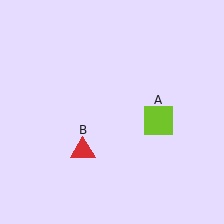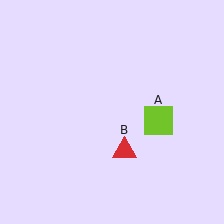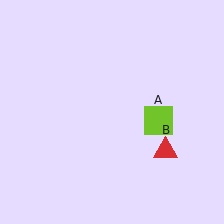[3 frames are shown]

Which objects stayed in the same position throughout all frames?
Lime square (object A) remained stationary.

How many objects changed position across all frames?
1 object changed position: red triangle (object B).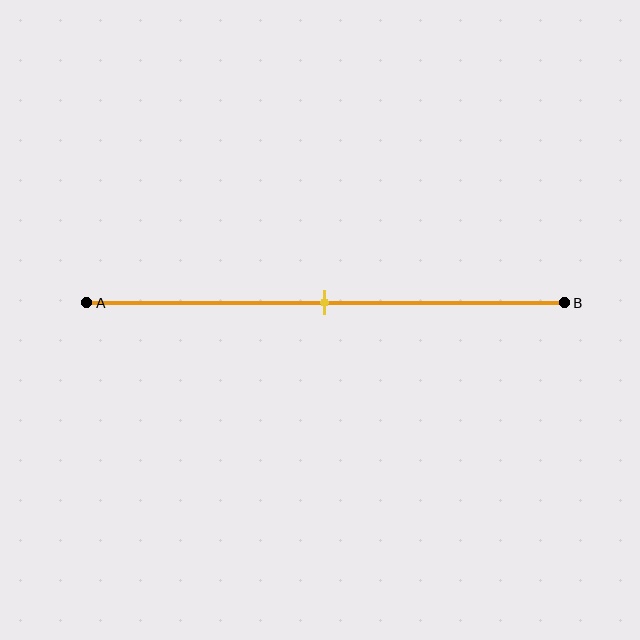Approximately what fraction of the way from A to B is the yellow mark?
The yellow mark is approximately 50% of the way from A to B.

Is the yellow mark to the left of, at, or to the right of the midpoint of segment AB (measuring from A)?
The yellow mark is approximately at the midpoint of segment AB.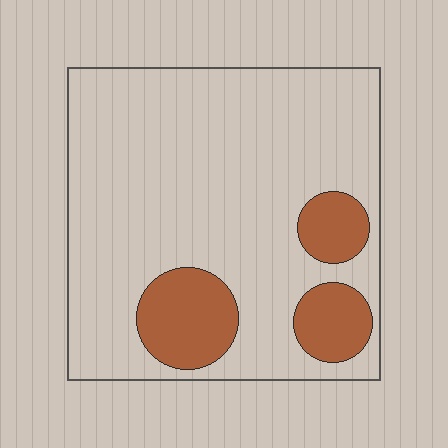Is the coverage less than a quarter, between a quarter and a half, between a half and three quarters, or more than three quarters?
Less than a quarter.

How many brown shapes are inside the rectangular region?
3.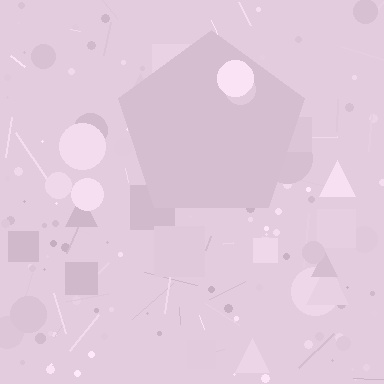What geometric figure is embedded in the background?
A pentagon is embedded in the background.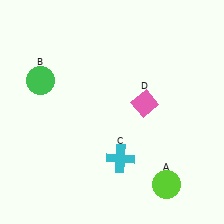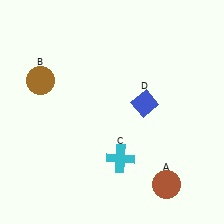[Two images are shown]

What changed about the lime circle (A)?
In Image 1, A is lime. In Image 2, it changed to brown.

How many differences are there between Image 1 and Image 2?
There are 3 differences between the two images.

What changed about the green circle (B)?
In Image 1, B is green. In Image 2, it changed to brown.